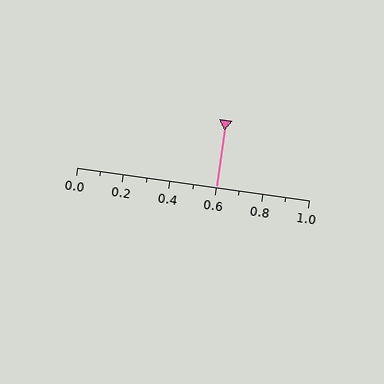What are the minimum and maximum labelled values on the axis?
The axis runs from 0.0 to 1.0.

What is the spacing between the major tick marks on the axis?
The major ticks are spaced 0.2 apart.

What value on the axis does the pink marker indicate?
The marker indicates approximately 0.6.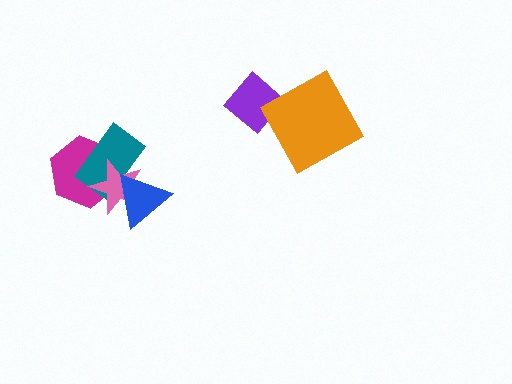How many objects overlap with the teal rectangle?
3 objects overlap with the teal rectangle.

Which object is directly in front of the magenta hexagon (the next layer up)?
The teal rectangle is directly in front of the magenta hexagon.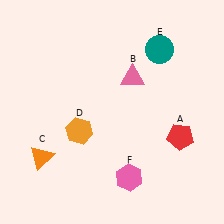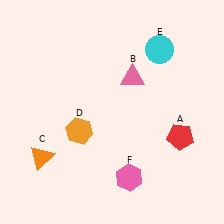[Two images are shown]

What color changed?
The circle (E) changed from teal in Image 1 to cyan in Image 2.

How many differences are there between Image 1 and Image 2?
There is 1 difference between the two images.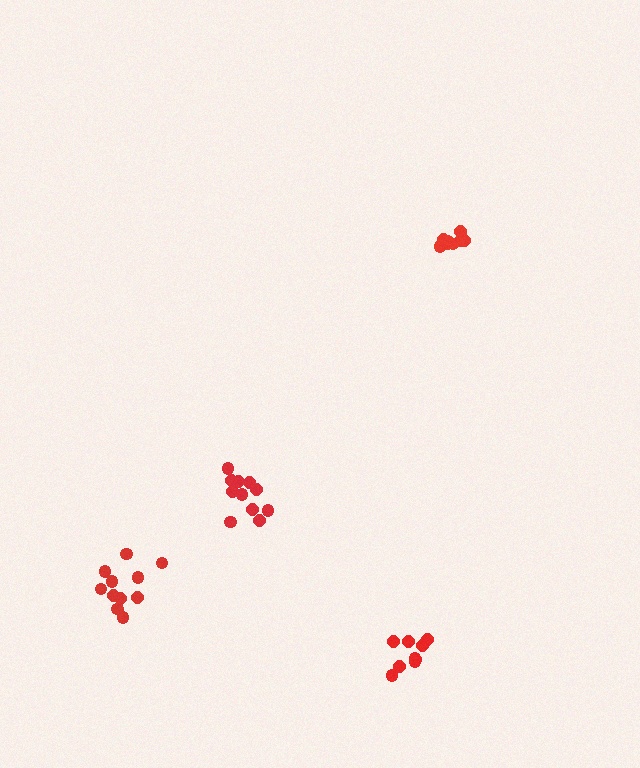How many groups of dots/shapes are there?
There are 4 groups.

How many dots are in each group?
Group 1: 9 dots, Group 2: 8 dots, Group 3: 11 dots, Group 4: 11 dots (39 total).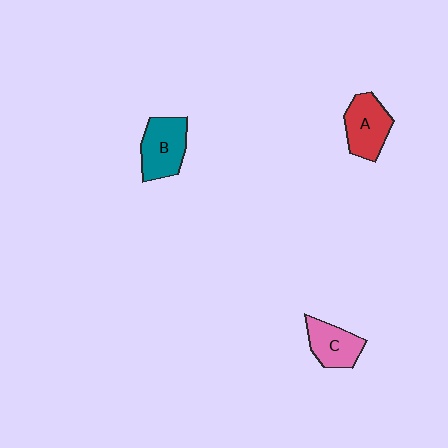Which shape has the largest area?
Shape B (teal).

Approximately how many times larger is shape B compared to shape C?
Approximately 1.2 times.